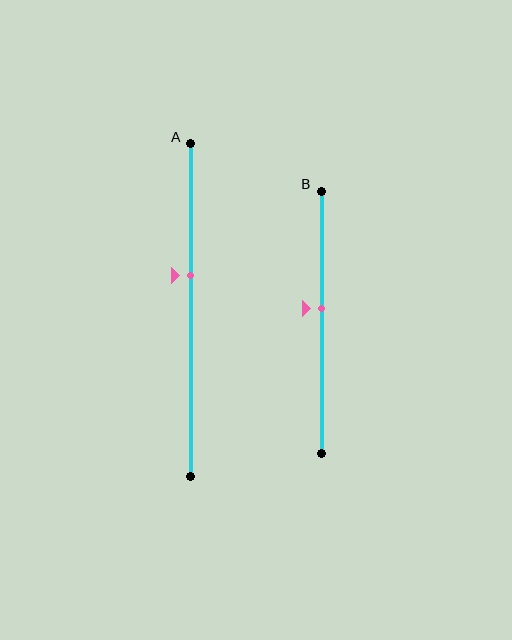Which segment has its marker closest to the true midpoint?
Segment B has its marker closest to the true midpoint.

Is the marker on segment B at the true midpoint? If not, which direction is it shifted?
No, the marker on segment B is shifted upward by about 5% of the segment length.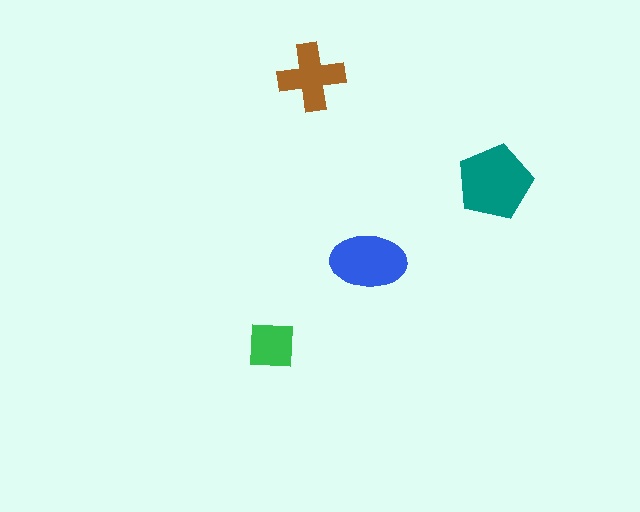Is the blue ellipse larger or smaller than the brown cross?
Larger.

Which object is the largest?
The teal pentagon.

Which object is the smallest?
The green square.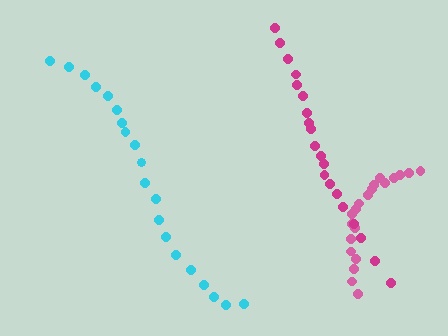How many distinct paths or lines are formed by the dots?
There are 3 distinct paths.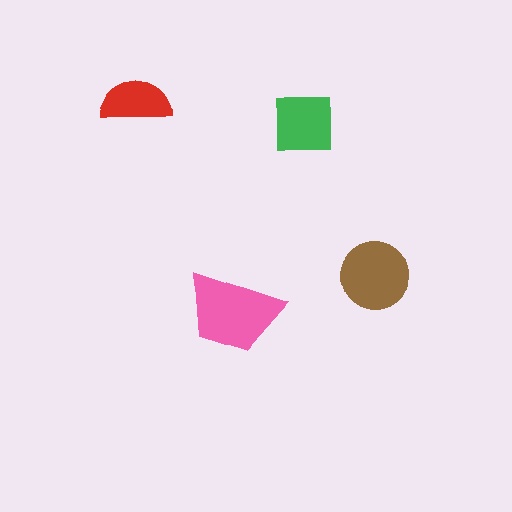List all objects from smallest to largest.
The red semicircle, the green square, the brown circle, the pink trapezoid.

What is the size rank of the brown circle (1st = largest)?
2nd.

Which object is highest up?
The red semicircle is topmost.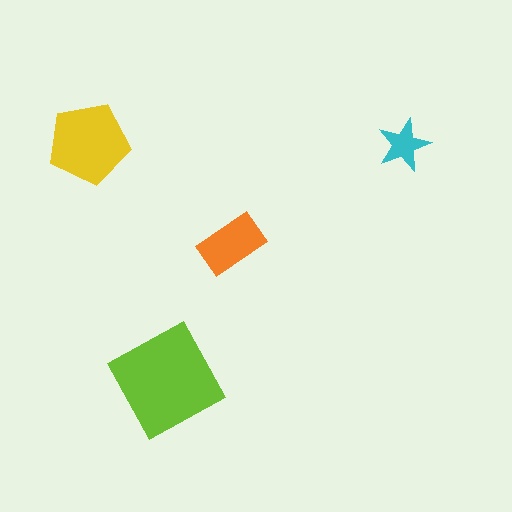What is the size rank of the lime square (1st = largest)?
1st.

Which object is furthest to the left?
The yellow pentagon is leftmost.